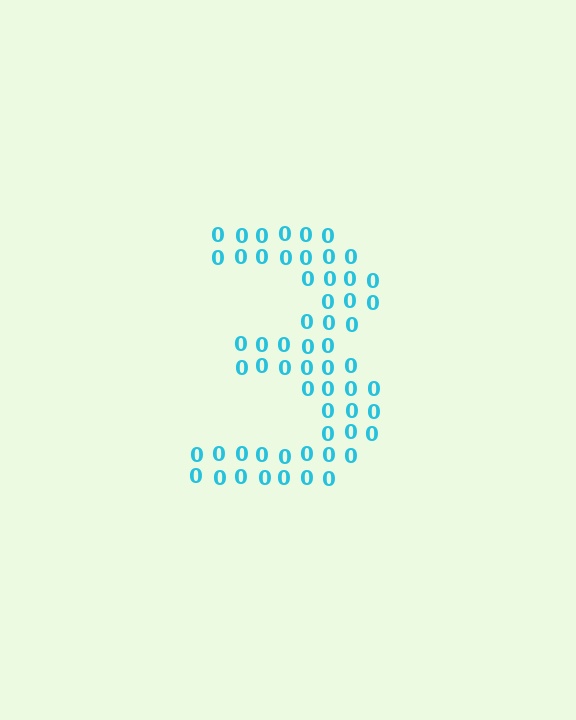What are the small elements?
The small elements are digit 0's.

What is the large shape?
The large shape is the digit 3.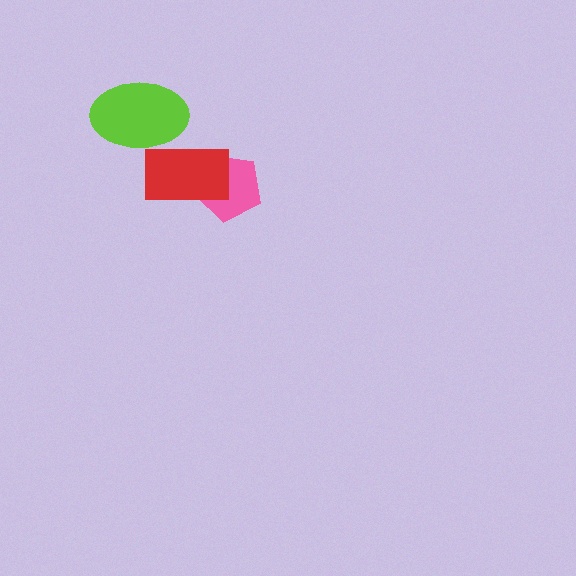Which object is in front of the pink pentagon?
The red rectangle is in front of the pink pentagon.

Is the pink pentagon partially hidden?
Yes, it is partially covered by another shape.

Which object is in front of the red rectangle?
The lime ellipse is in front of the red rectangle.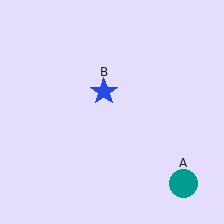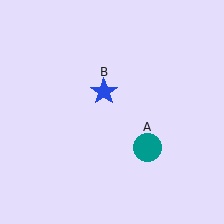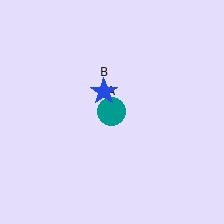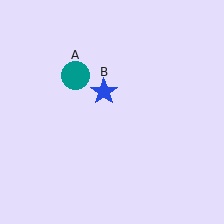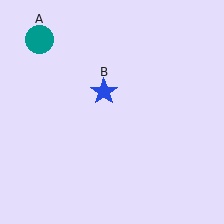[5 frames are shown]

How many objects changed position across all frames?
1 object changed position: teal circle (object A).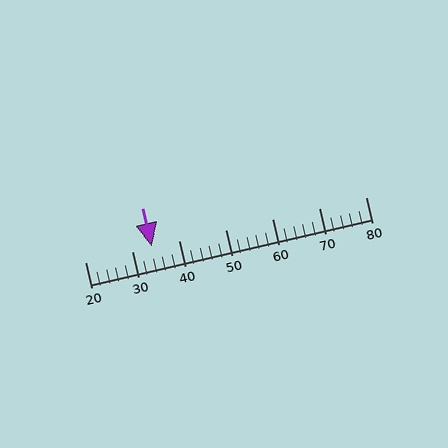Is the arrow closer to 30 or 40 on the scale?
The arrow is closer to 30.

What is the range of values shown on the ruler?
The ruler shows values from 20 to 80.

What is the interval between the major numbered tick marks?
The major tick marks are spaced 10 units apart.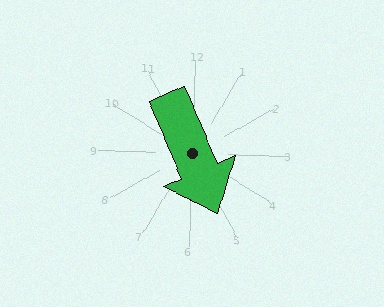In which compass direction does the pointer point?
Southeast.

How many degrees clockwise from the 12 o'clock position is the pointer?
Approximately 155 degrees.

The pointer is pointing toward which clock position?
Roughly 5 o'clock.